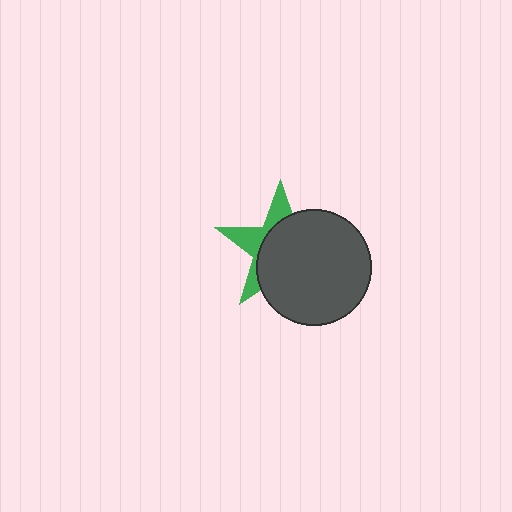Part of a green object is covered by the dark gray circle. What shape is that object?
It is a star.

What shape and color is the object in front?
The object in front is a dark gray circle.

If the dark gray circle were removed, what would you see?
You would see the complete green star.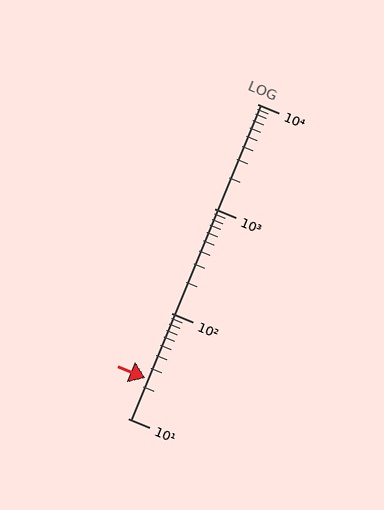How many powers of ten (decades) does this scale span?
The scale spans 3 decades, from 10 to 10000.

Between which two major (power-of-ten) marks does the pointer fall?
The pointer is between 10 and 100.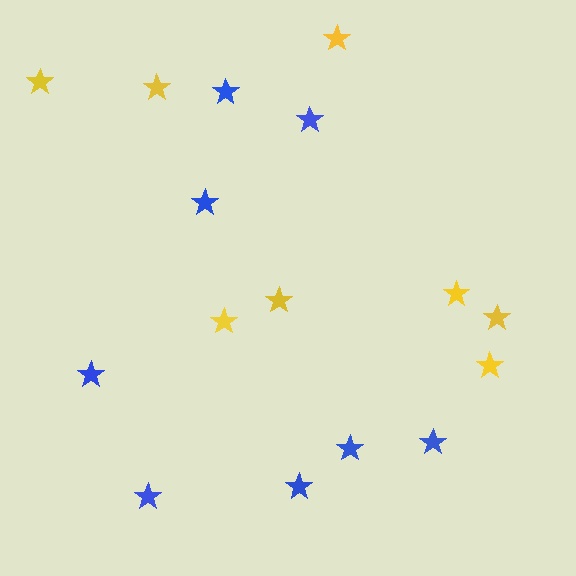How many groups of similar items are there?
There are 2 groups: one group of yellow stars (8) and one group of blue stars (8).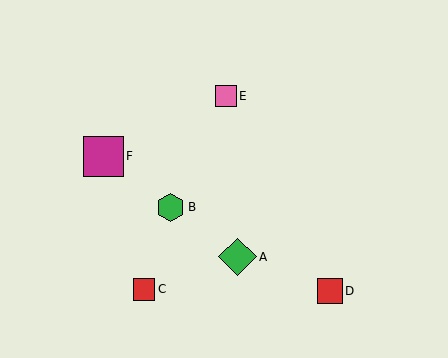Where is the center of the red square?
The center of the red square is at (330, 291).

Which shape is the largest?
The magenta square (labeled F) is the largest.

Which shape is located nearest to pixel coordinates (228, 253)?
The green diamond (labeled A) at (238, 257) is nearest to that location.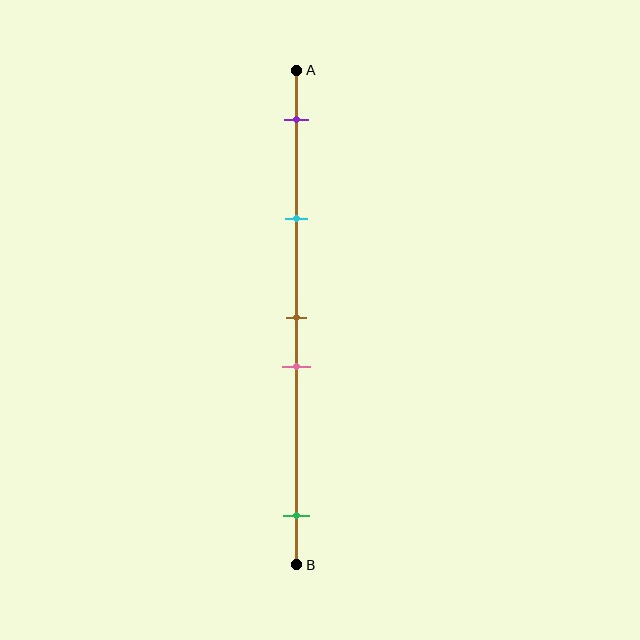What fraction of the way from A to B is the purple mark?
The purple mark is approximately 10% (0.1) of the way from A to B.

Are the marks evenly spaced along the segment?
No, the marks are not evenly spaced.